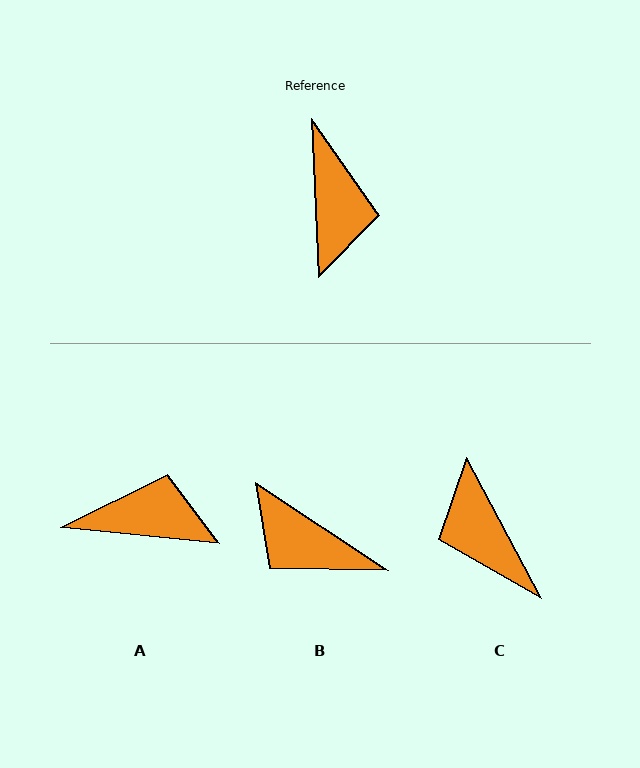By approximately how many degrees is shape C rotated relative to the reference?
Approximately 154 degrees clockwise.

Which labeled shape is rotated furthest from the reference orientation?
C, about 154 degrees away.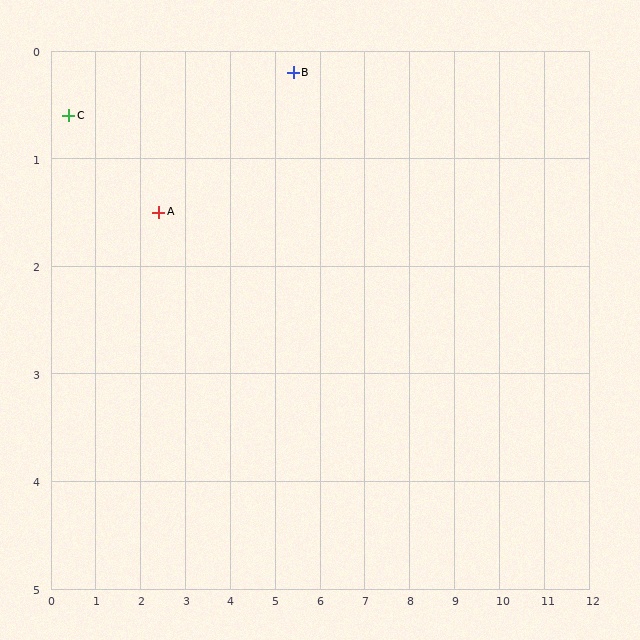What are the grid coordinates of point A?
Point A is at approximately (2.4, 1.5).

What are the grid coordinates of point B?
Point B is at approximately (5.4, 0.2).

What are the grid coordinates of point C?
Point C is at approximately (0.4, 0.6).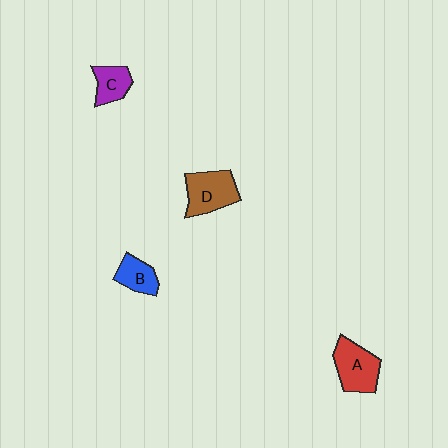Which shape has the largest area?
Shape D (brown).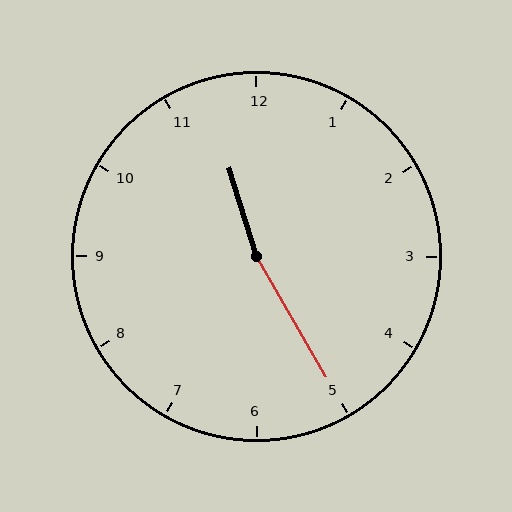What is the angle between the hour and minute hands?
Approximately 168 degrees.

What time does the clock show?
11:25.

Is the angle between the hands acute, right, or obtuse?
It is obtuse.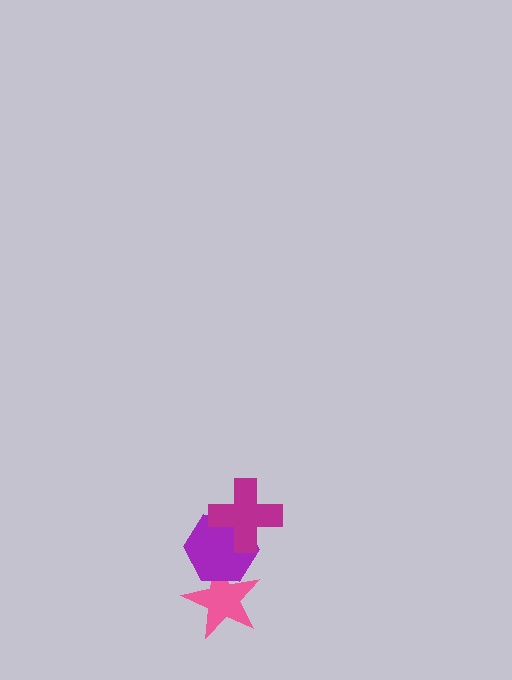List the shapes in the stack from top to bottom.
From top to bottom: the magenta cross, the purple hexagon, the pink star.